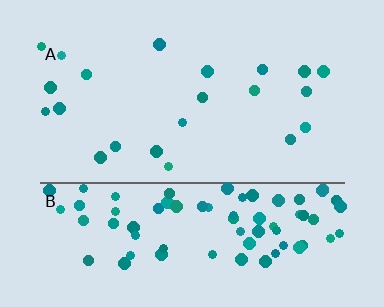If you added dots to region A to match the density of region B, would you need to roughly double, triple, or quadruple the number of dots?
Approximately quadruple.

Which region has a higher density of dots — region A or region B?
B (the bottom).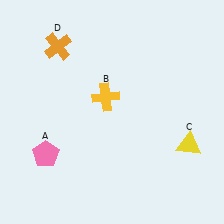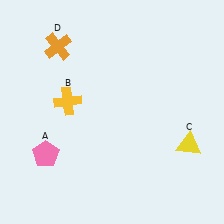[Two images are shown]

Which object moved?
The yellow cross (B) moved left.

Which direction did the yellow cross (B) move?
The yellow cross (B) moved left.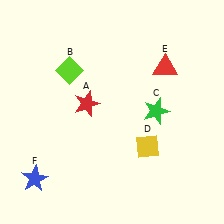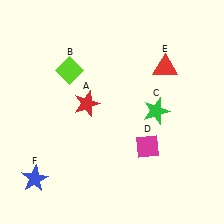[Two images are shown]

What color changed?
The diamond (D) changed from yellow in Image 1 to magenta in Image 2.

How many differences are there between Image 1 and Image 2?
There is 1 difference between the two images.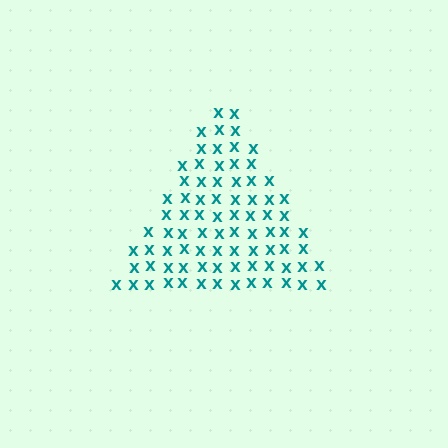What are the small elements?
The small elements are letter X's.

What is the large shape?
The large shape is a triangle.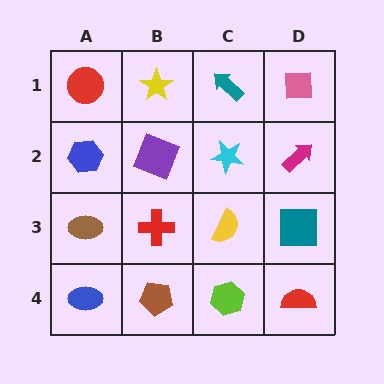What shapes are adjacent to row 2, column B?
A yellow star (row 1, column B), a red cross (row 3, column B), a blue hexagon (row 2, column A), a cyan star (row 2, column C).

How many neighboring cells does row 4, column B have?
3.